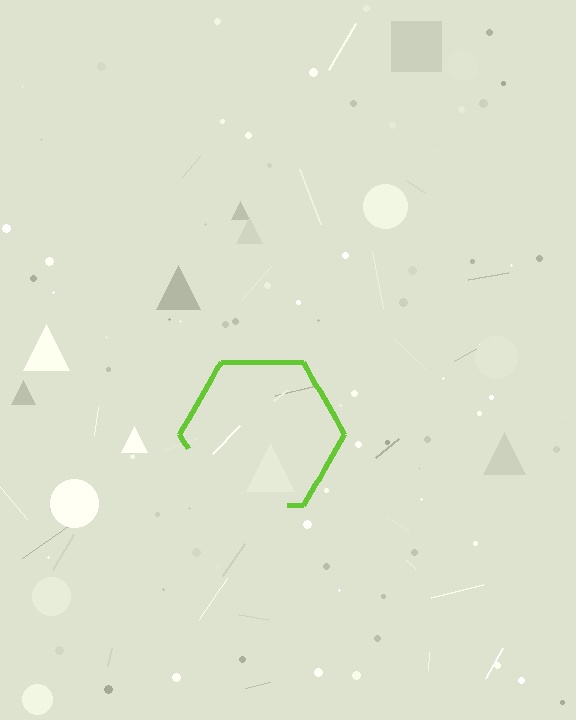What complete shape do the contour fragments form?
The contour fragments form a hexagon.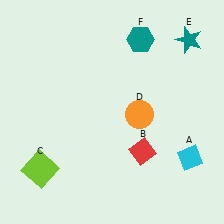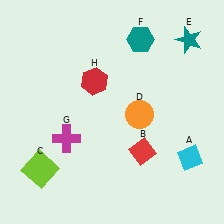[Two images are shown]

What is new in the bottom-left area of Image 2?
A magenta cross (G) was added in the bottom-left area of Image 2.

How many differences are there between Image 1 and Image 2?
There are 2 differences between the two images.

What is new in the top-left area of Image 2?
A red hexagon (H) was added in the top-left area of Image 2.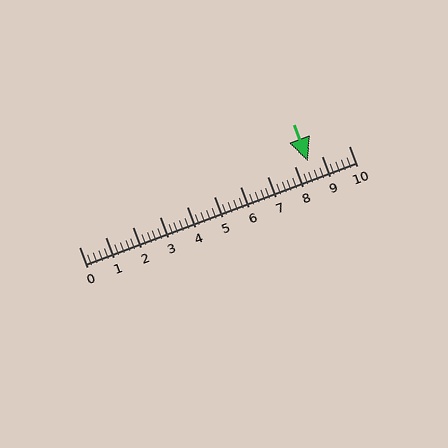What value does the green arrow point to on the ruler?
The green arrow points to approximately 8.5.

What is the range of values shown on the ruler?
The ruler shows values from 0 to 10.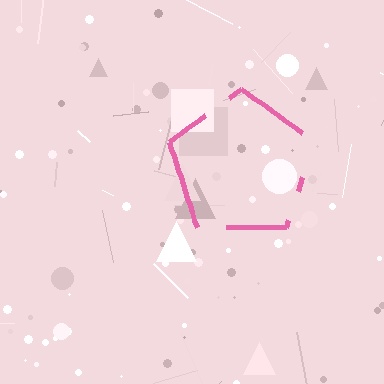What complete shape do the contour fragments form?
The contour fragments form a pentagon.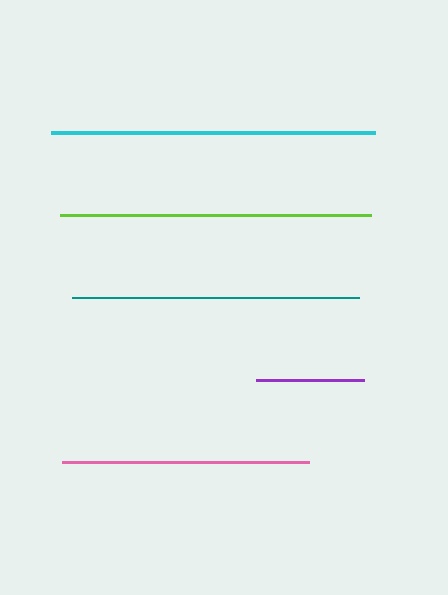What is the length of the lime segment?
The lime segment is approximately 311 pixels long.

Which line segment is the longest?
The cyan line is the longest at approximately 324 pixels.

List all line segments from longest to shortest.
From longest to shortest: cyan, lime, teal, pink, purple.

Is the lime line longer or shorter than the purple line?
The lime line is longer than the purple line.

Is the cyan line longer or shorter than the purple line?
The cyan line is longer than the purple line.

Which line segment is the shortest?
The purple line is the shortest at approximately 108 pixels.